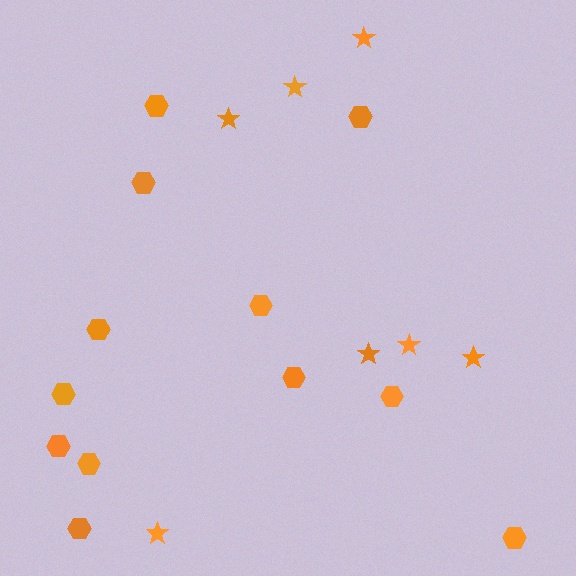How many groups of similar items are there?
There are 2 groups: one group of hexagons (12) and one group of stars (7).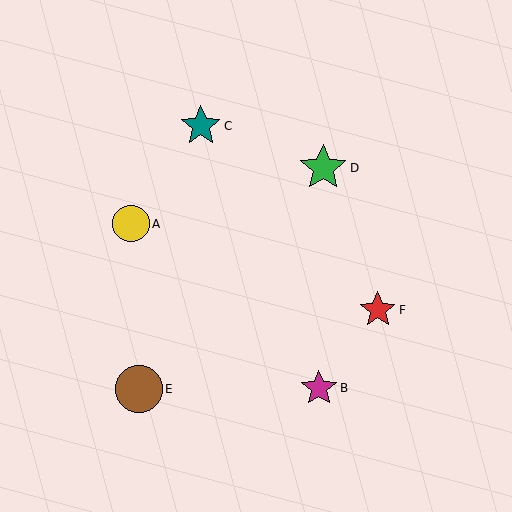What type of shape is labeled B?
Shape B is a magenta star.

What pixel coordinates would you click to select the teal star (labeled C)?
Click at (201, 126) to select the teal star C.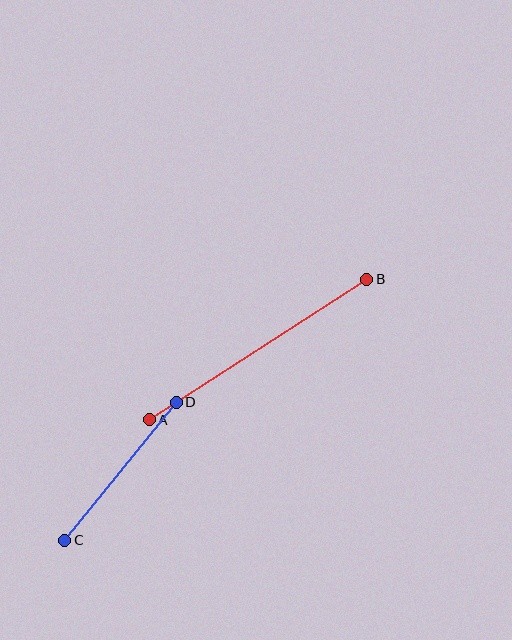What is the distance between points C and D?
The distance is approximately 178 pixels.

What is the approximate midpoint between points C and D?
The midpoint is at approximately (121, 472) pixels.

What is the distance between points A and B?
The distance is approximately 259 pixels.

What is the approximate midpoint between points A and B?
The midpoint is at approximately (258, 349) pixels.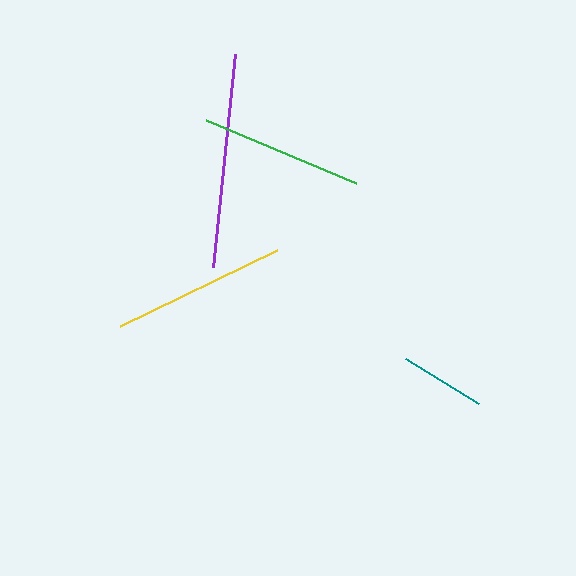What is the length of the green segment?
The green segment is approximately 162 pixels long.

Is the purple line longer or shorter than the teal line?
The purple line is longer than the teal line.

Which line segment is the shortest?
The teal line is the shortest at approximately 86 pixels.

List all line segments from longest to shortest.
From longest to shortest: purple, yellow, green, teal.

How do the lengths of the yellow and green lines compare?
The yellow and green lines are approximately the same length.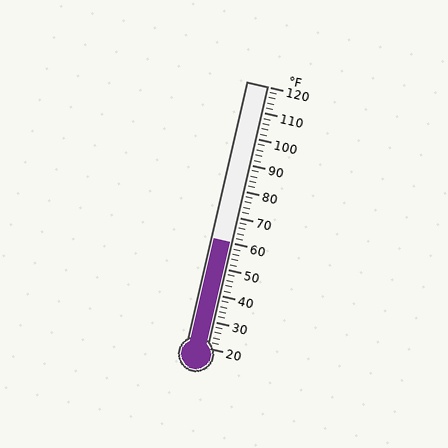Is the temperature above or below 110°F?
The temperature is below 110°F.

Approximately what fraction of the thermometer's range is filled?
The thermometer is filled to approximately 40% of its range.